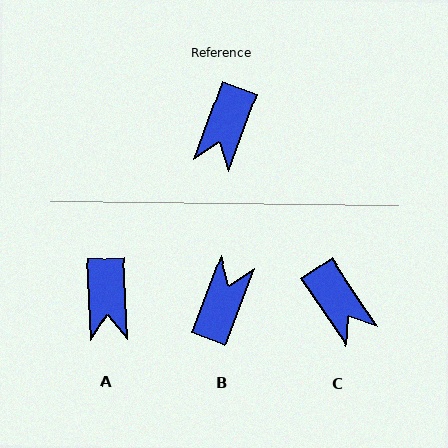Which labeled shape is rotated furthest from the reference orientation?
B, about 179 degrees away.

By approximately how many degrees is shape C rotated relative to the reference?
Approximately 54 degrees counter-clockwise.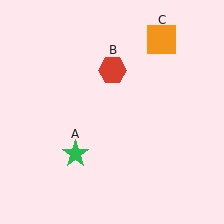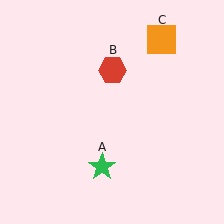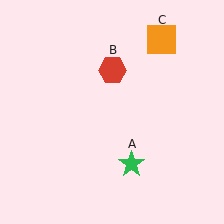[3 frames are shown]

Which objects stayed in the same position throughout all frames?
Red hexagon (object B) and orange square (object C) remained stationary.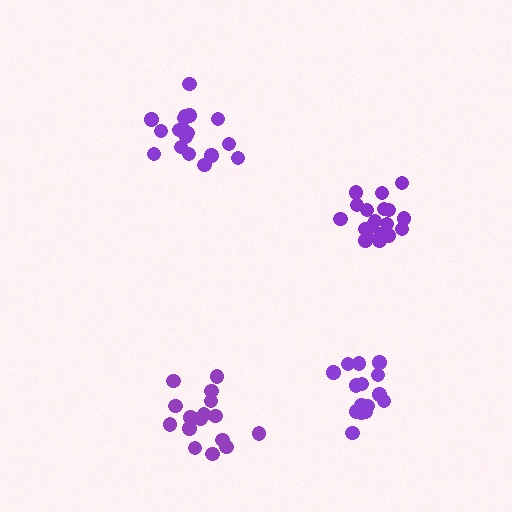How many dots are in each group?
Group 1: 19 dots, Group 2: 15 dots, Group 3: 16 dots, Group 4: 19 dots (69 total).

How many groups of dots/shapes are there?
There are 4 groups.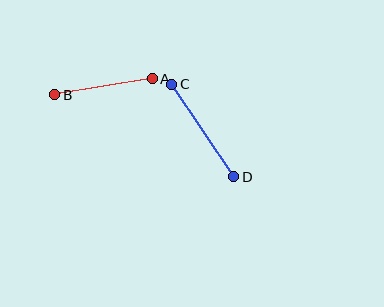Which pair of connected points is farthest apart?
Points C and D are farthest apart.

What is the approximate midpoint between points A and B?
The midpoint is at approximately (104, 87) pixels.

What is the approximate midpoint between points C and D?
The midpoint is at approximately (203, 130) pixels.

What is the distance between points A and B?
The distance is approximately 99 pixels.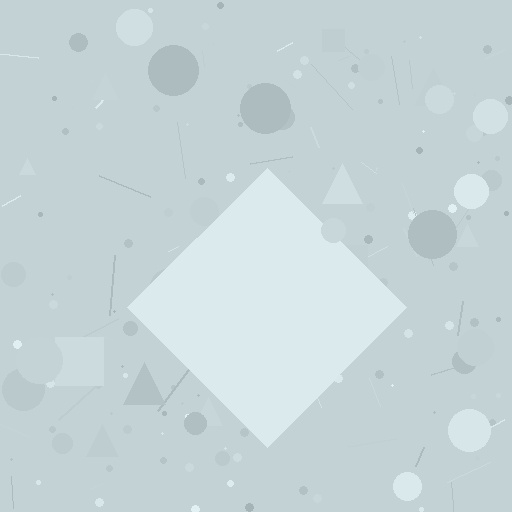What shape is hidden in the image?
A diamond is hidden in the image.